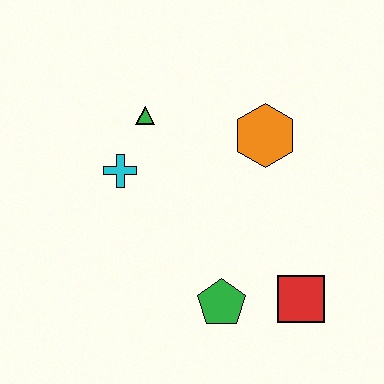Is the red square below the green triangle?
Yes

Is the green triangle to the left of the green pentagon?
Yes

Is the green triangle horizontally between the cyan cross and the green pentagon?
Yes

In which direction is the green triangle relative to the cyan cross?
The green triangle is above the cyan cross.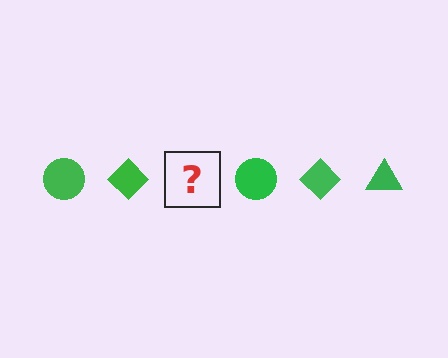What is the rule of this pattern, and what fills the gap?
The rule is that the pattern cycles through circle, diamond, triangle shapes in green. The gap should be filled with a green triangle.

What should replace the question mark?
The question mark should be replaced with a green triangle.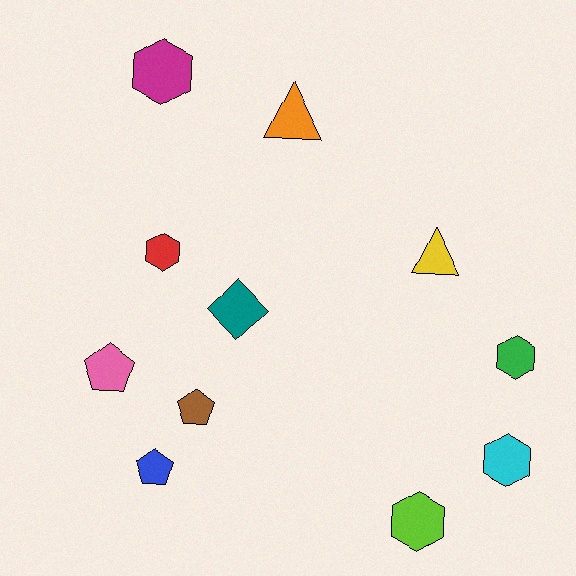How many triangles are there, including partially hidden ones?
There are 2 triangles.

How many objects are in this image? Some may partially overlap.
There are 11 objects.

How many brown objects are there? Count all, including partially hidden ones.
There is 1 brown object.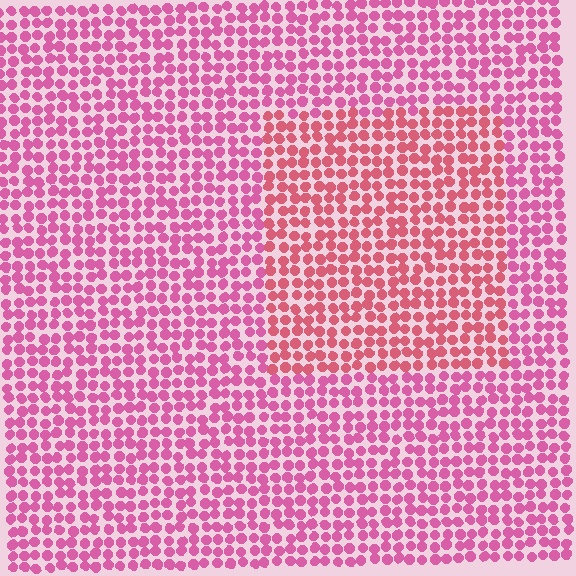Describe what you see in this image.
The image is filled with small pink elements in a uniform arrangement. A rectangle-shaped region is visible where the elements are tinted to a slightly different hue, forming a subtle color boundary.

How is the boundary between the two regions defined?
The boundary is defined purely by a slight shift in hue (about 24 degrees). Spacing, size, and orientation are identical on both sides.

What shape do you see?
I see a rectangle.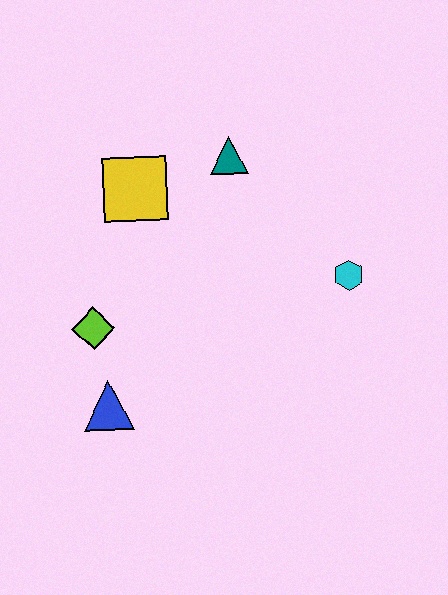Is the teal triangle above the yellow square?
Yes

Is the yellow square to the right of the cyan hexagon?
No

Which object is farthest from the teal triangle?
The blue triangle is farthest from the teal triangle.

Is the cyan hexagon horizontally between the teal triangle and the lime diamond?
No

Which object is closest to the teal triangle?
The yellow square is closest to the teal triangle.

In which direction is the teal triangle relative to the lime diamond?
The teal triangle is above the lime diamond.